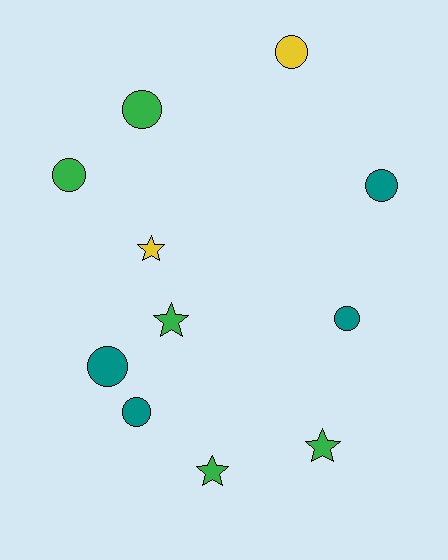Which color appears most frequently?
Green, with 5 objects.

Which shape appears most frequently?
Circle, with 7 objects.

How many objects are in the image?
There are 11 objects.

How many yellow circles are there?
There is 1 yellow circle.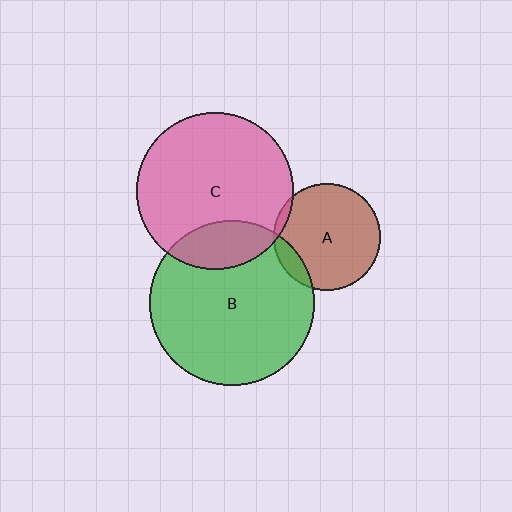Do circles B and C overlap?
Yes.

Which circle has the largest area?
Circle B (green).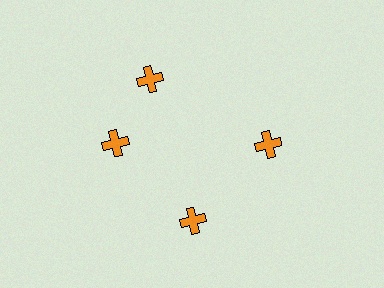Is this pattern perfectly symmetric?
No. The 4 orange crosses are arranged in a ring, but one element near the 12 o'clock position is rotated out of alignment along the ring, breaking the 4-fold rotational symmetry.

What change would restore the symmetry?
The symmetry would be restored by rotating it back into even spacing with its neighbors so that all 4 crosses sit at equal angles and equal distance from the center.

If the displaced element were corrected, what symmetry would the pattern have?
It would have 4-fold rotational symmetry — the pattern would map onto itself every 90 degrees.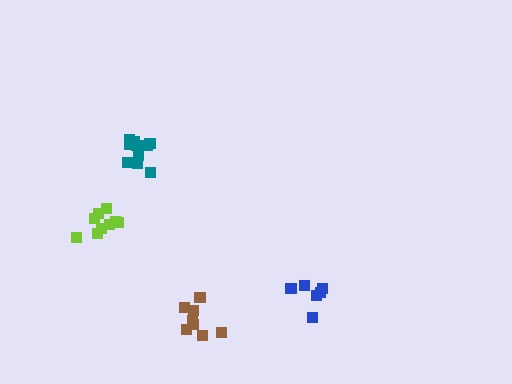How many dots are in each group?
Group 1: 10 dots, Group 2: 8 dots, Group 3: 6 dots, Group 4: 9 dots (33 total).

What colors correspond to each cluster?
The clusters are colored: teal, brown, blue, lime.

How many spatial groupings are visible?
There are 4 spatial groupings.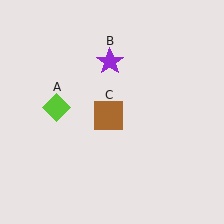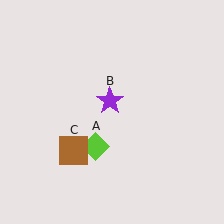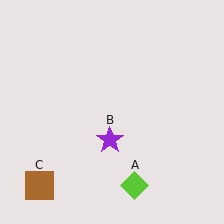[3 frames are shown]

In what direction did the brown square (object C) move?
The brown square (object C) moved down and to the left.